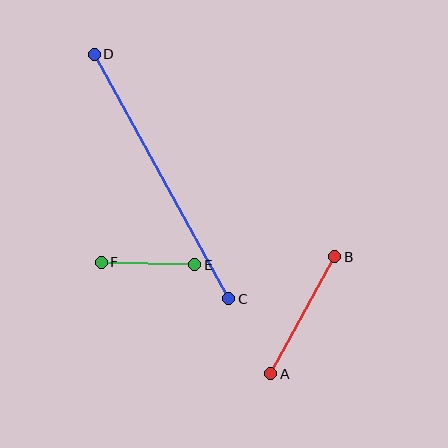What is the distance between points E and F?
The distance is approximately 94 pixels.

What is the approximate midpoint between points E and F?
The midpoint is at approximately (148, 263) pixels.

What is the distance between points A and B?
The distance is approximately 133 pixels.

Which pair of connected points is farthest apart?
Points C and D are farthest apart.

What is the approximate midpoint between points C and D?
The midpoint is at approximately (161, 177) pixels.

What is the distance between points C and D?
The distance is approximately 280 pixels.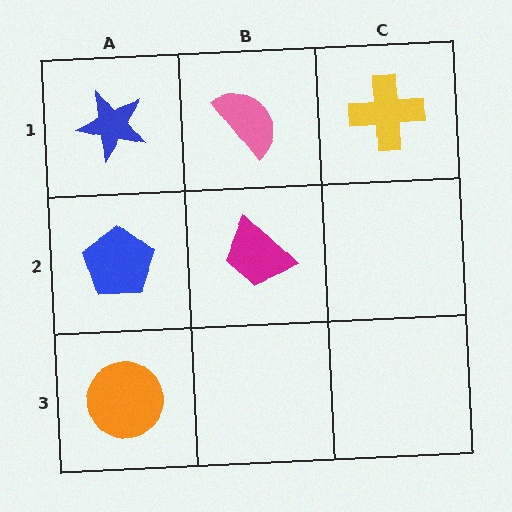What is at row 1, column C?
A yellow cross.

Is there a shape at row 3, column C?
No, that cell is empty.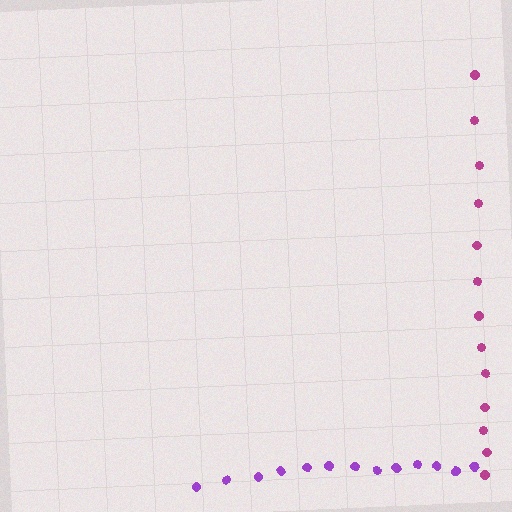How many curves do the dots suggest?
There are 2 distinct paths.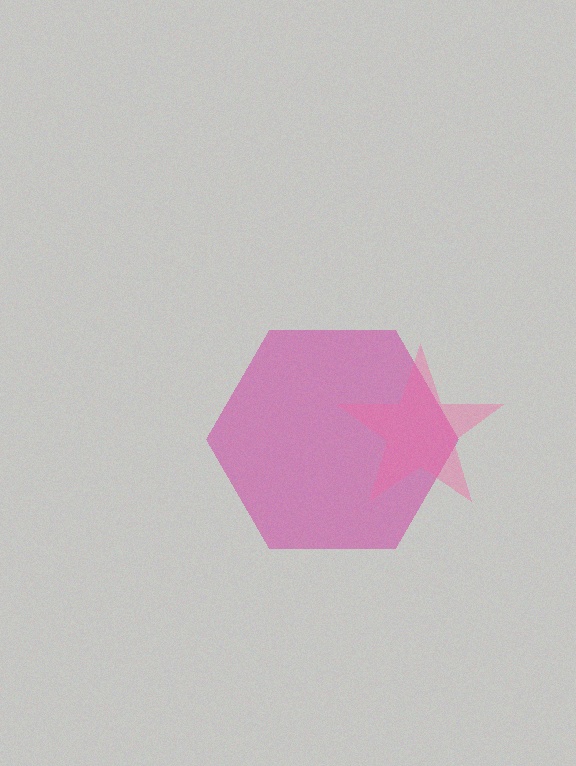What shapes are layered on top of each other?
The layered shapes are: a magenta hexagon, a pink star.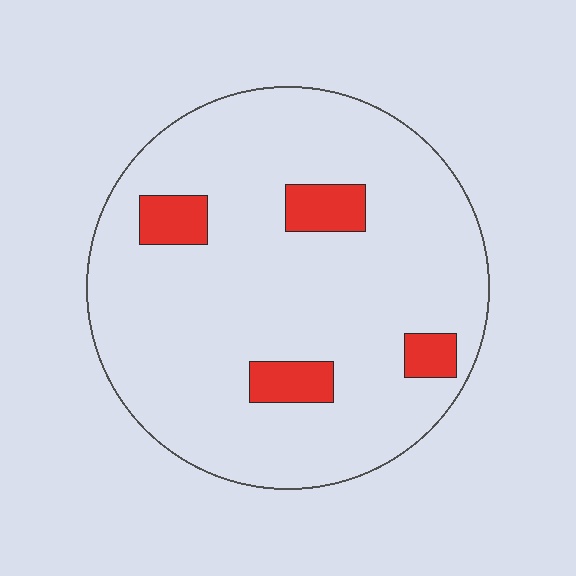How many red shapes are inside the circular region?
4.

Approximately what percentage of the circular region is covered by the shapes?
Approximately 10%.